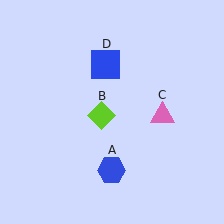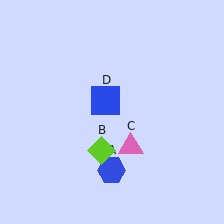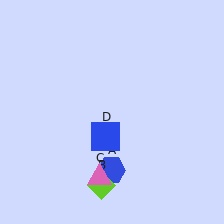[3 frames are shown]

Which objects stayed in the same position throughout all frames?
Blue hexagon (object A) remained stationary.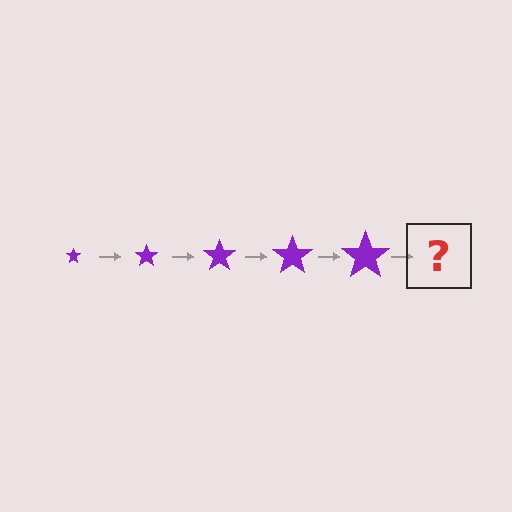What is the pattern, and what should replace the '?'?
The pattern is that the star gets progressively larger each step. The '?' should be a purple star, larger than the previous one.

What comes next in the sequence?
The next element should be a purple star, larger than the previous one.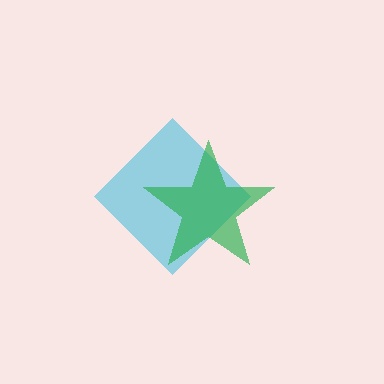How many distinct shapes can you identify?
There are 2 distinct shapes: a cyan diamond, a green star.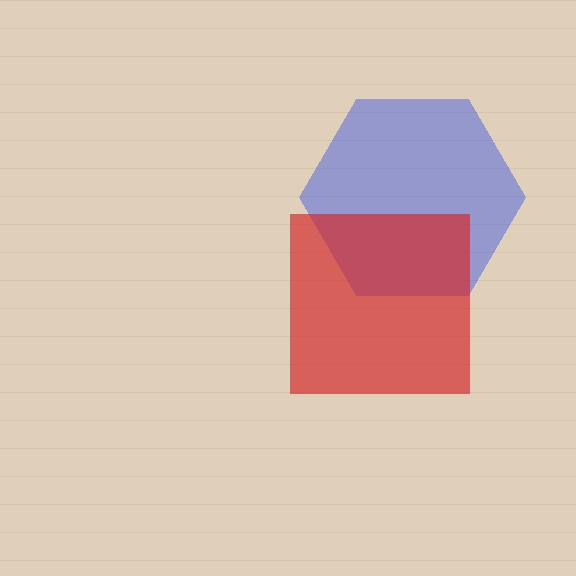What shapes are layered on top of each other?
The layered shapes are: a blue hexagon, a red square.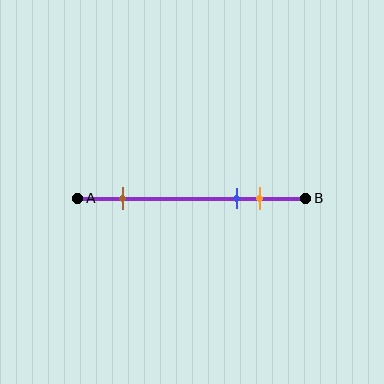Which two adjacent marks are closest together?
The blue and orange marks are the closest adjacent pair.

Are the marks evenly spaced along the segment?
No, the marks are not evenly spaced.